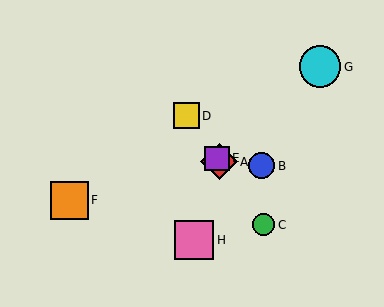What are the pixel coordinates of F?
Object F is at (69, 200).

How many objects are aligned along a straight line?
4 objects (A, C, D, E) are aligned along a straight line.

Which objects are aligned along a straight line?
Objects A, C, D, E are aligned along a straight line.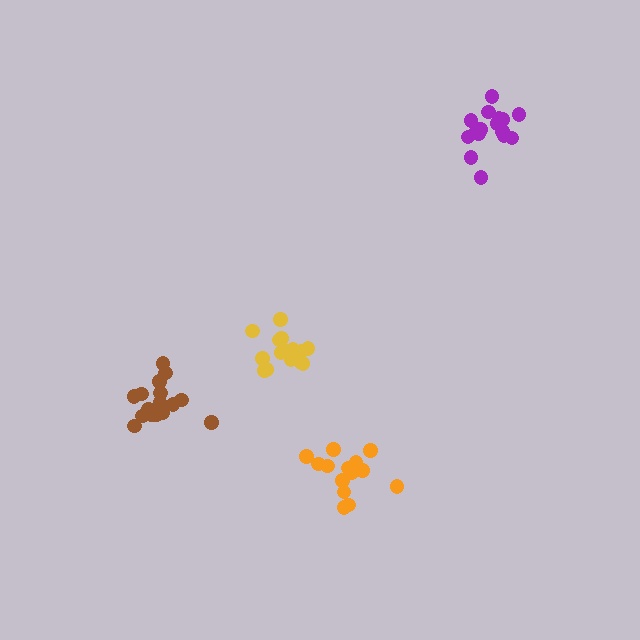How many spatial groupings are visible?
There are 4 spatial groupings.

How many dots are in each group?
Group 1: 17 dots, Group 2: 15 dots, Group 3: 16 dots, Group 4: 16 dots (64 total).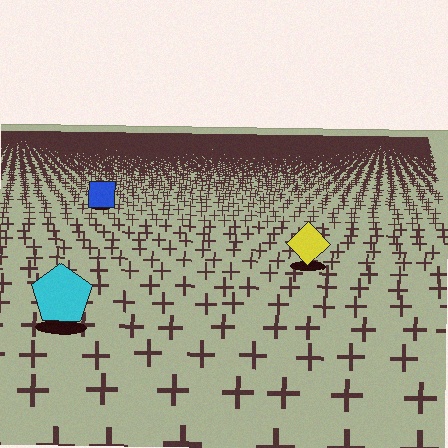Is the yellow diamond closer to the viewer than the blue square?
Yes. The yellow diamond is closer — you can tell from the texture gradient: the ground texture is coarser near it.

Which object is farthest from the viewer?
The blue square is farthest from the viewer. It appears smaller and the ground texture around it is denser.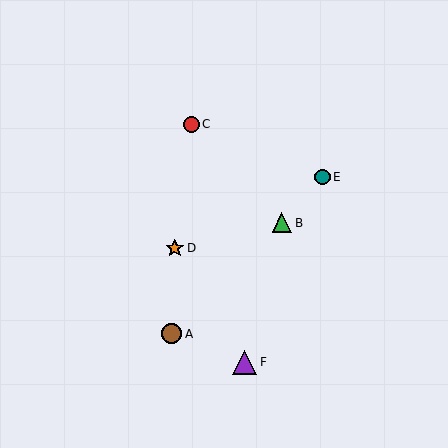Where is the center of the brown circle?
The center of the brown circle is at (172, 334).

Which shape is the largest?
The purple triangle (labeled F) is the largest.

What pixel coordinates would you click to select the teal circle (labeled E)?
Click at (322, 177) to select the teal circle E.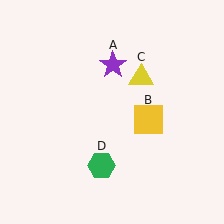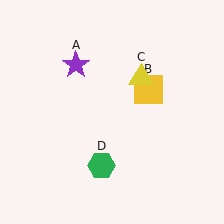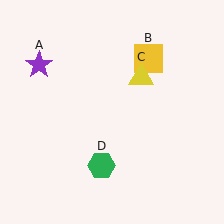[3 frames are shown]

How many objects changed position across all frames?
2 objects changed position: purple star (object A), yellow square (object B).